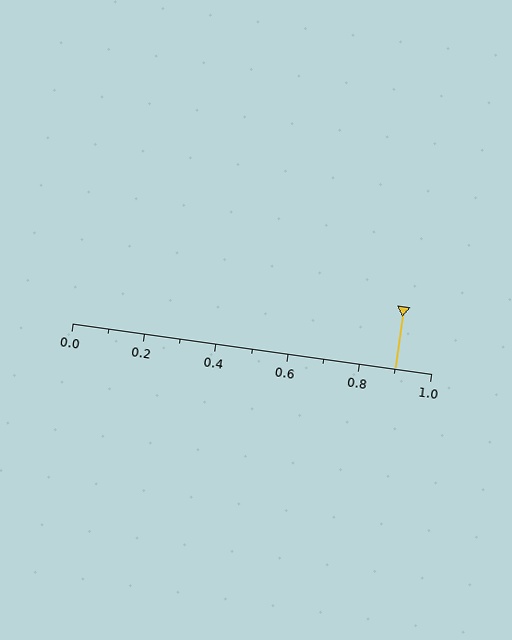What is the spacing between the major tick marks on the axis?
The major ticks are spaced 0.2 apart.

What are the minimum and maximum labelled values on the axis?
The axis runs from 0.0 to 1.0.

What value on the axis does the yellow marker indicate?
The marker indicates approximately 0.9.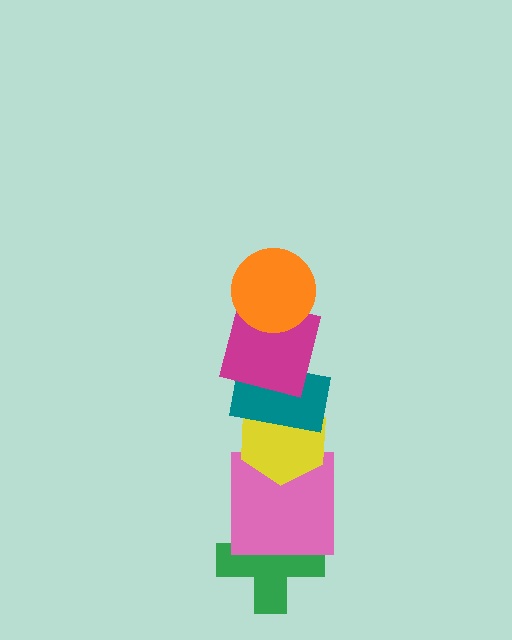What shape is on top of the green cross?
The pink square is on top of the green cross.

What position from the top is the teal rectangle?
The teal rectangle is 3rd from the top.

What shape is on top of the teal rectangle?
The magenta square is on top of the teal rectangle.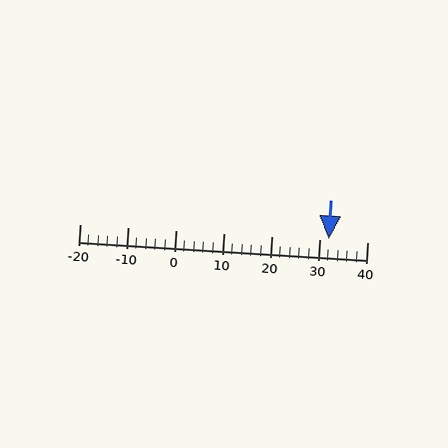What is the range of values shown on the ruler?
The ruler shows values from -20 to 40.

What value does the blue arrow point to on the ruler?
The blue arrow points to approximately 32.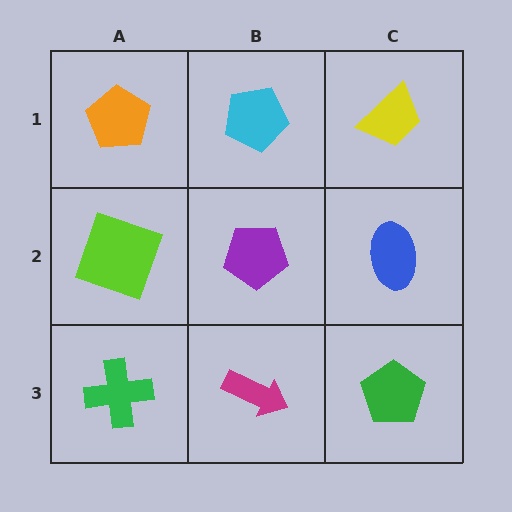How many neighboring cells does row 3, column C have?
2.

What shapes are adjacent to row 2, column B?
A cyan pentagon (row 1, column B), a magenta arrow (row 3, column B), a lime square (row 2, column A), a blue ellipse (row 2, column C).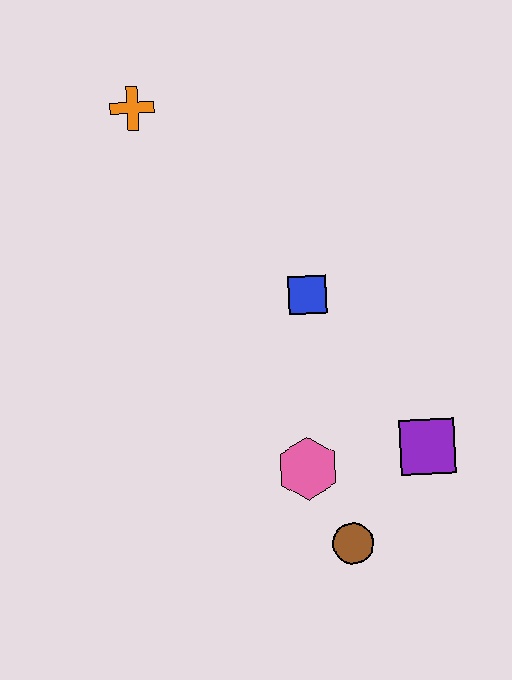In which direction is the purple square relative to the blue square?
The purple square is below the blue square.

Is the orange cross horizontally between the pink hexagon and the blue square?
No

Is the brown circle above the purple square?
No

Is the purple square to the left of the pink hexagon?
No